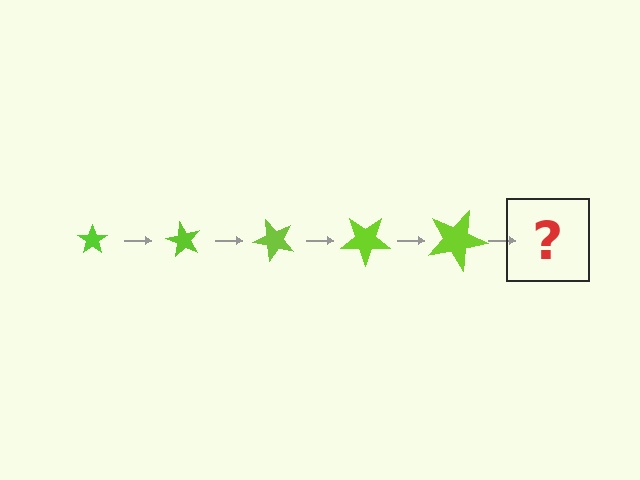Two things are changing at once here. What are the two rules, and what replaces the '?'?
The two rules are that the star grows larger each step and it rotates 60 degrees each step. The '?' should be a star, larger than the previous one and rotated 300 degrees from the start.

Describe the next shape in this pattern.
It should be a star, larger than the previous one and rotated 300 degrees from the start.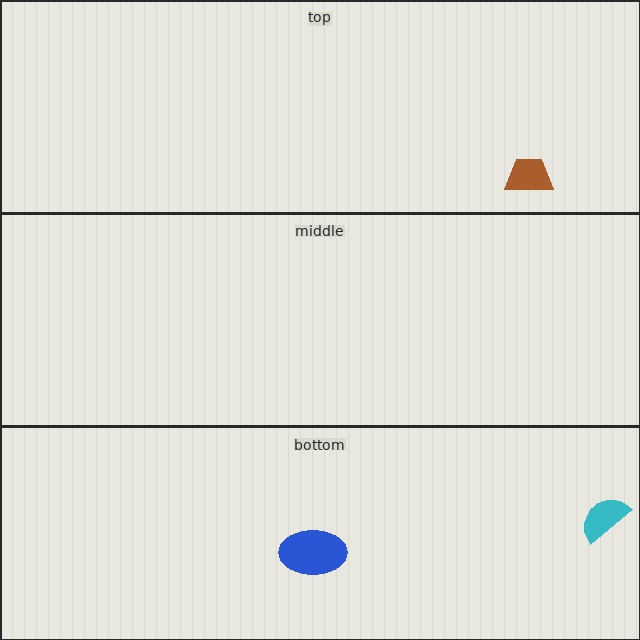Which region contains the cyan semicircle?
The bottom region.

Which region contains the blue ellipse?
The bottom region.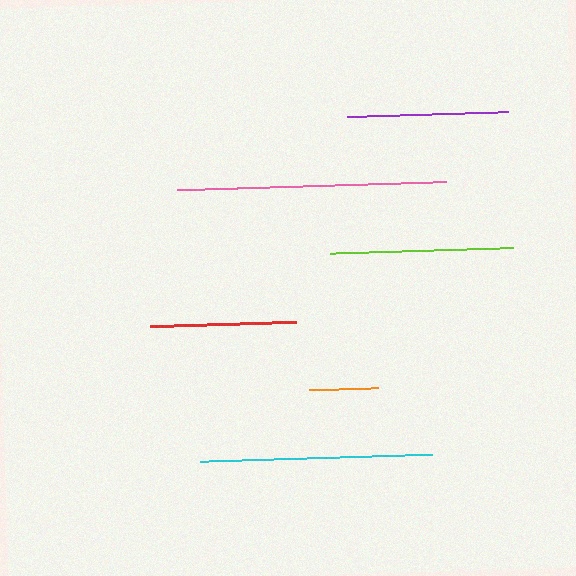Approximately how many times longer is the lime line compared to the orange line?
The lime line is approximately 2.7 times the length of the orange line.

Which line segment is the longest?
The pink line is the longest at approximately 269 pixels.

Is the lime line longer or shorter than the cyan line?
The cyan line is longer than the lime line.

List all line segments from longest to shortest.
From longest to shortest: pink, cyan, lime, purple, red, orange.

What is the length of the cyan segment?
The cyan segment is approximately 232 pixels long.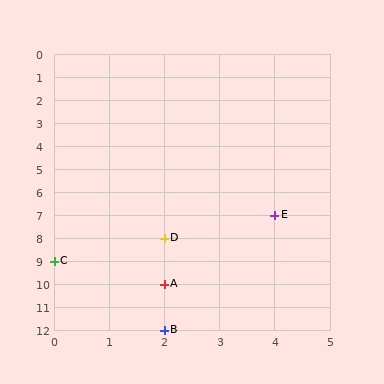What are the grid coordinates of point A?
Point A is at grid coordinates (2, 10).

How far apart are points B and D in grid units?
Points B and D are 4 rows apart.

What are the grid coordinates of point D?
Point D is at grid coordinates (2, 8).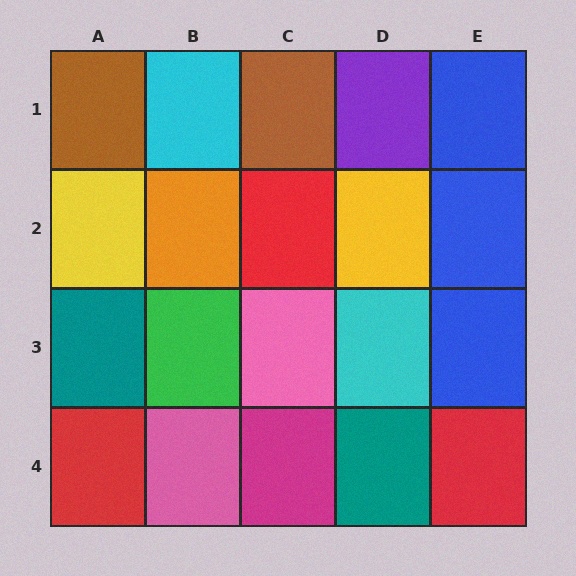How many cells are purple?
1 cell is purple.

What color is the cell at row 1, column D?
Purple.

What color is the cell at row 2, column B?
Orange.